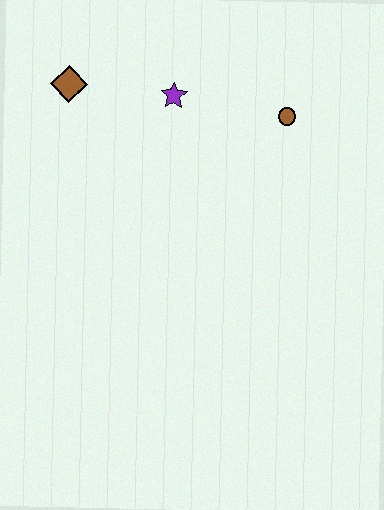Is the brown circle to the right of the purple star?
Yes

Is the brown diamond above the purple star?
Yes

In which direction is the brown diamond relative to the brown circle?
The brown diamond is to the left of the brown circle.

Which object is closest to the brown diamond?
The purple star is closest to the brown diamond.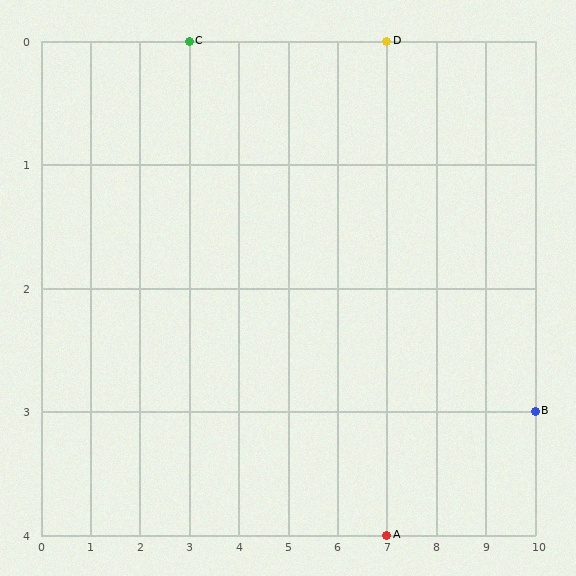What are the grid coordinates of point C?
Point C is at grid coordinates (3, 0).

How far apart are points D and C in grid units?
Points D and C are 4 columns apart.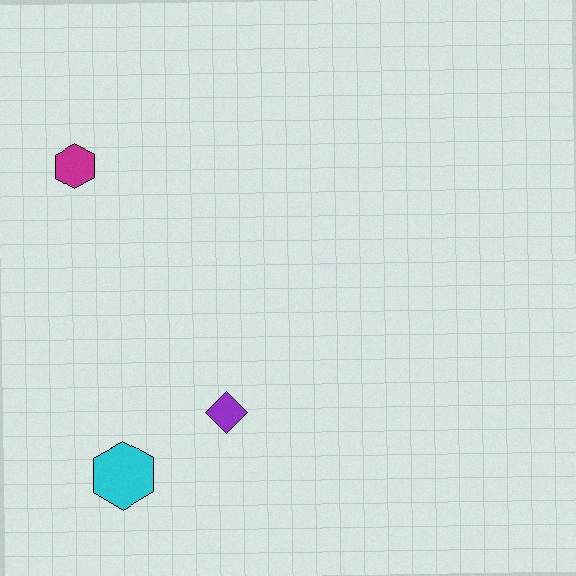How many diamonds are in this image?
There is 1 diamond.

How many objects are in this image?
There are 3 objects.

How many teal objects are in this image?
There are no teal objects.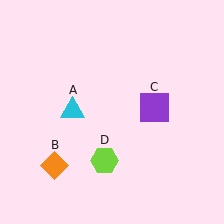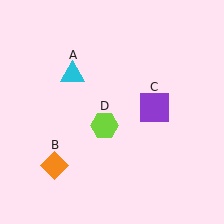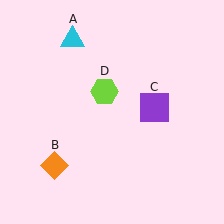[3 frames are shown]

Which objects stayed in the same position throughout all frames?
Orange diamond (object B) and purple square (object C) remained stationary.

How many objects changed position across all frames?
2 objects changed position: cyan triangle (object A), lime hexagon (object D).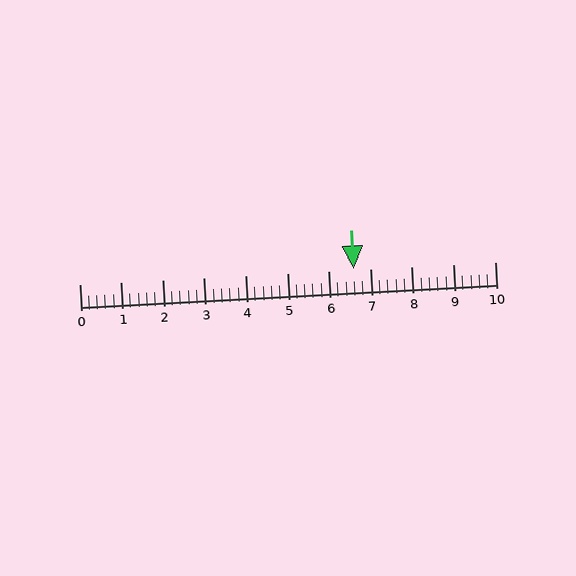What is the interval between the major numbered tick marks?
The major tick marks are spaced 1 units apart.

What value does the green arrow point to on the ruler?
The green arrow points to approximately 6.6.